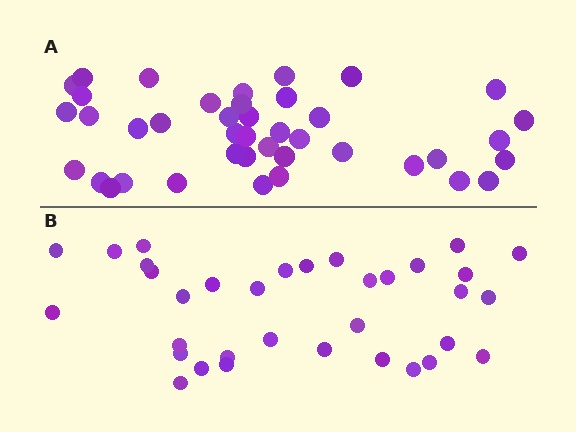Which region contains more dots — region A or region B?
Region A (the top region) has more dots.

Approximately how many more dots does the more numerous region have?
Region A has roughly 8 or so more dots than region B.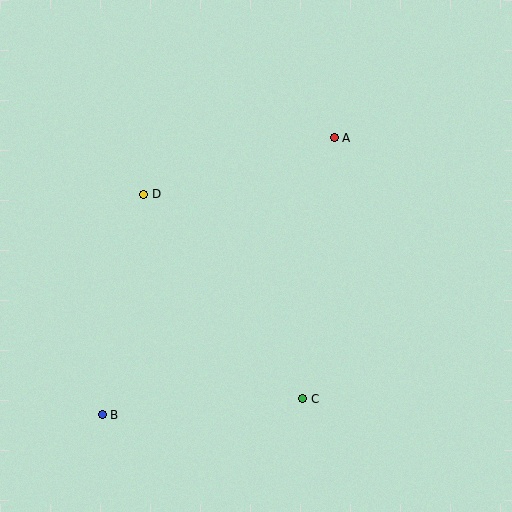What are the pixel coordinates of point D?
Point D is at (144, 194).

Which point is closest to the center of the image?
Point D at (144, 194) is closest to the center.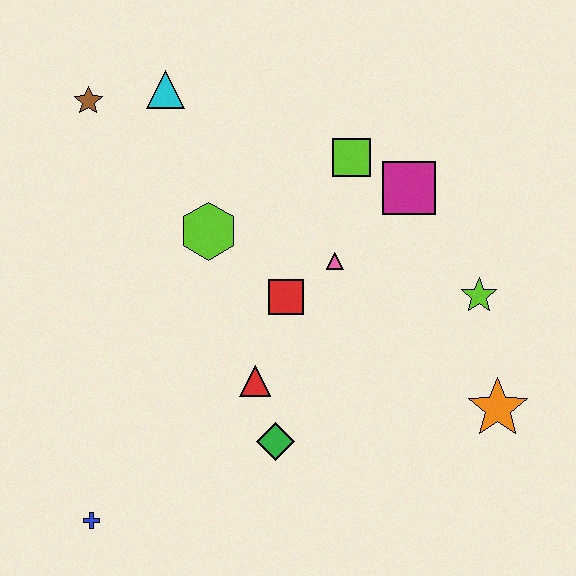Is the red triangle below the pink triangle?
Yes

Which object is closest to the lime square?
The magenta square is closest to the lime square.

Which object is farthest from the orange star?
The brown star is farthest from the orange star.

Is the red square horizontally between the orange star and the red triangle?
Yes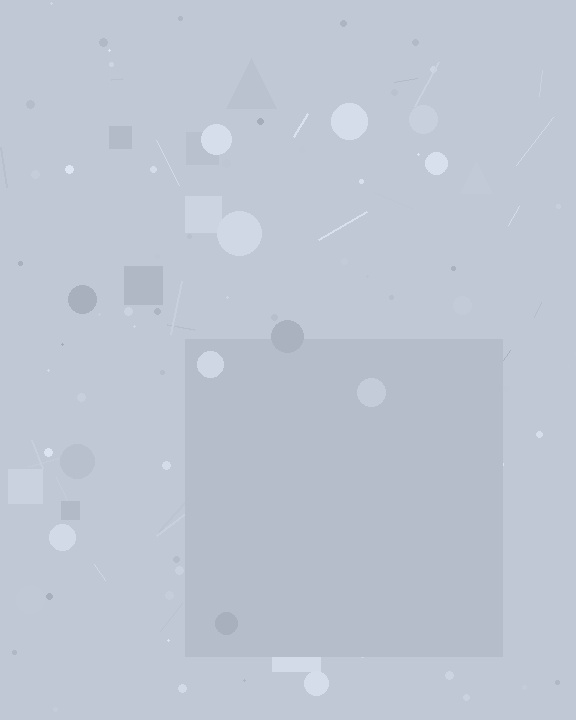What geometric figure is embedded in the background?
A square is embedded in the background.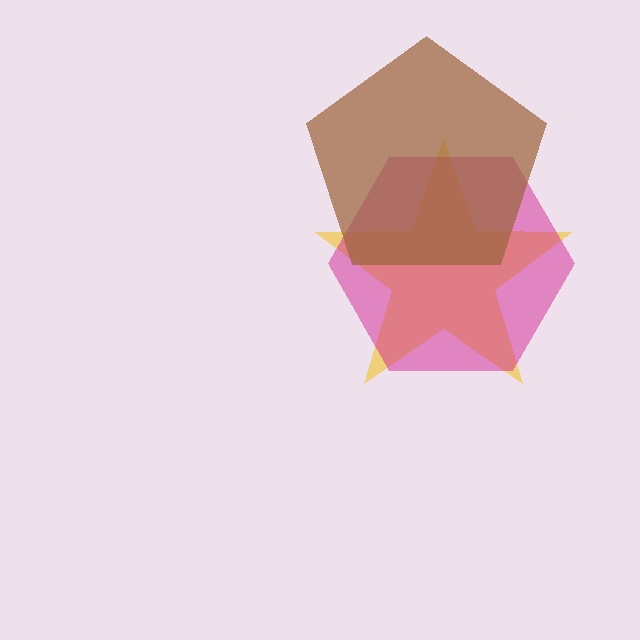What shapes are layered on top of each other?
The layered shapes are: a yellow star, a magenta hexagon, a brown pentagon.